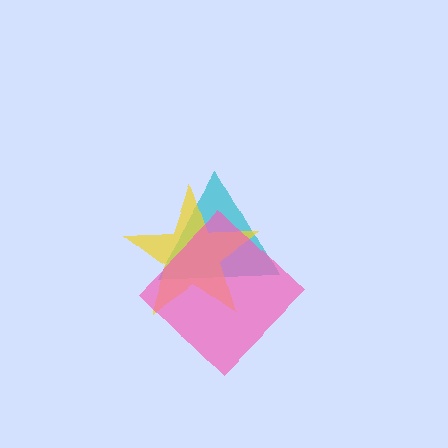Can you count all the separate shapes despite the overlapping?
Yes, there are 3 separate shapes.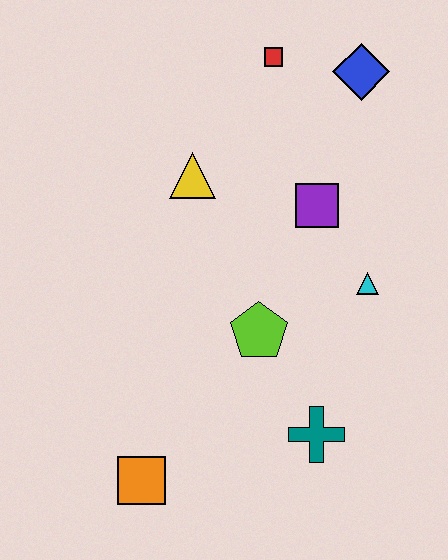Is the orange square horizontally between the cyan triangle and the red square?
No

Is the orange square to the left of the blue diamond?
Yes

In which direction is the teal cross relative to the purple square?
The teal cross is below the purple square.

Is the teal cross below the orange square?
No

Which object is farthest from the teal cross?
The red square is farthest from the teal cross.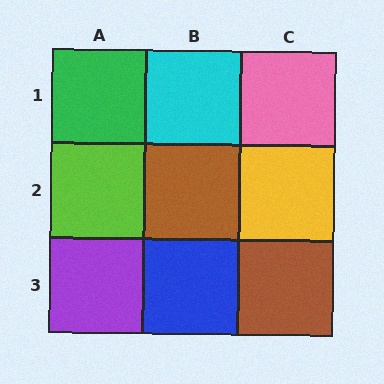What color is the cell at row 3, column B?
Blue.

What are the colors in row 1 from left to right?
Green, cyan, pink.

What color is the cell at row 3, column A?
Purple.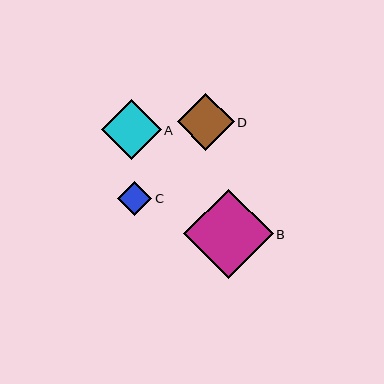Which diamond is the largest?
Diamond B is the largest with a size of approximately 90 pixels.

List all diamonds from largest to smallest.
From largest to smallest: B, A, D, C.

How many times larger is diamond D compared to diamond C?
Diamond D is approximately 1.7 times the size of diamond C.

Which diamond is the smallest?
Diamond C is the smallest with a size of approximately 34 pixels.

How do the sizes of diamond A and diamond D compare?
Diamond A and diamond D are approximately the same size.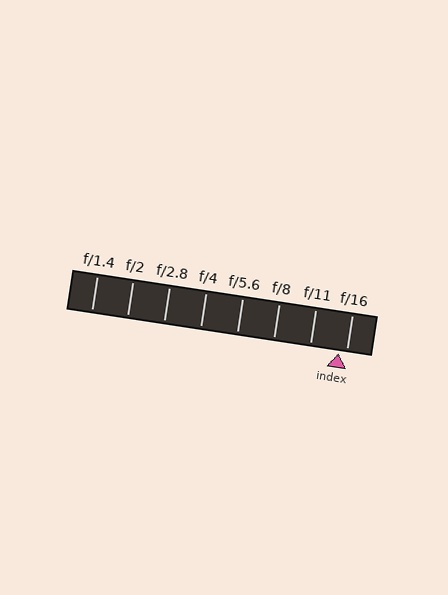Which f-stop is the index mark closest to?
The index mark is closest to f/16.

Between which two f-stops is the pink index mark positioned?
The index mark is between f/11 and f/16.